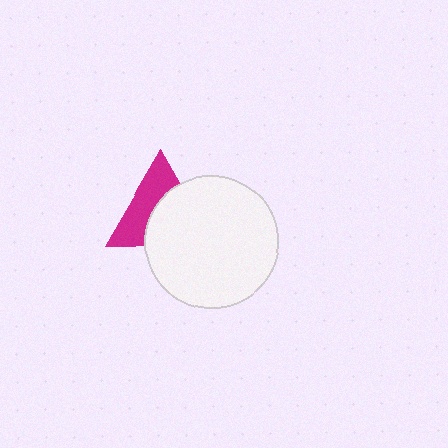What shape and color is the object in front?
The object in front is a white circle.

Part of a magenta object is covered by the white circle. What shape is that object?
It is a triangle.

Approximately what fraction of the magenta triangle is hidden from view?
Roughly 52% of the magenta triangle is hidden behind the white circle.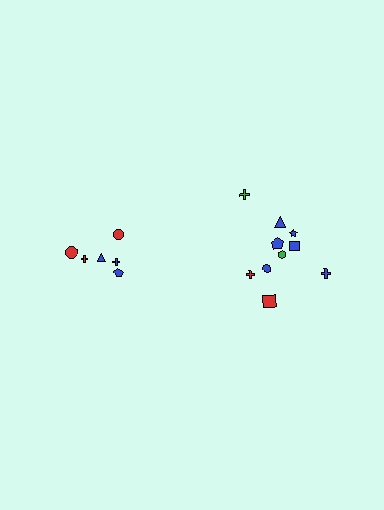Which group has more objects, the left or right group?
The right group.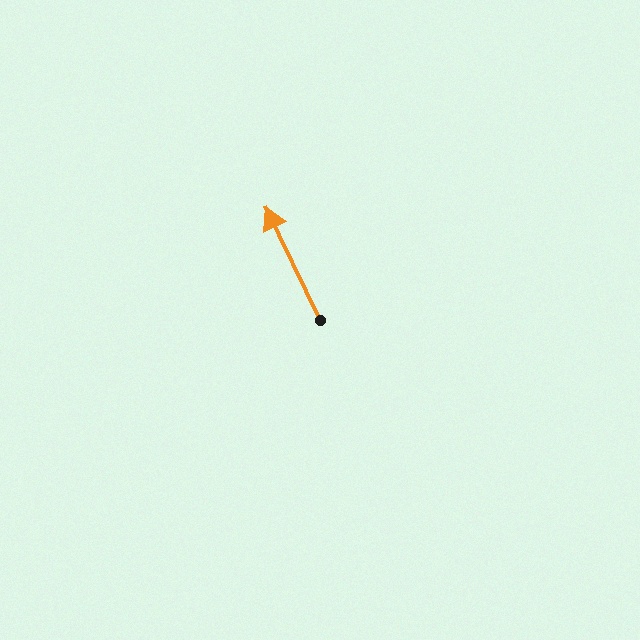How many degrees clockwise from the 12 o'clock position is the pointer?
Approximately 334 degrees.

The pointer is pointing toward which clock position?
Roughly 11 o'clock.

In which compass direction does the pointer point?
Northwest.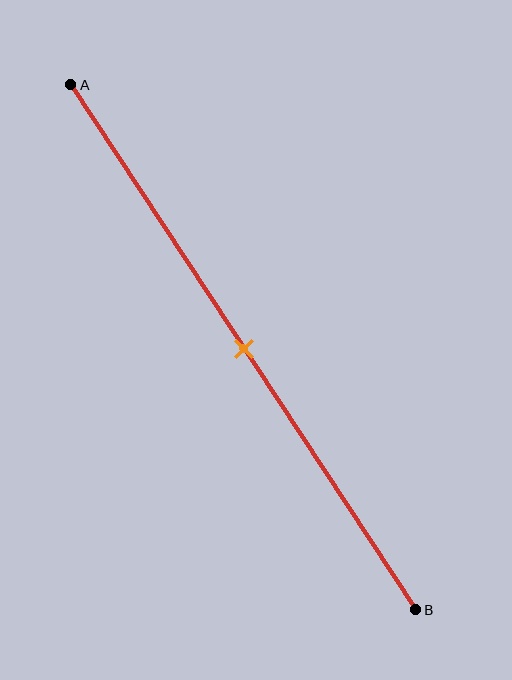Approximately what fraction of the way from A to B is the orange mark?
The orange mark is approximately 50% of the way from A to B.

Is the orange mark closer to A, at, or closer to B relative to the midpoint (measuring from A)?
The orange mark is approximately at the midpoint of segment AB.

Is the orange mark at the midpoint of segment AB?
Yes, the mark is approximately at the midpoint.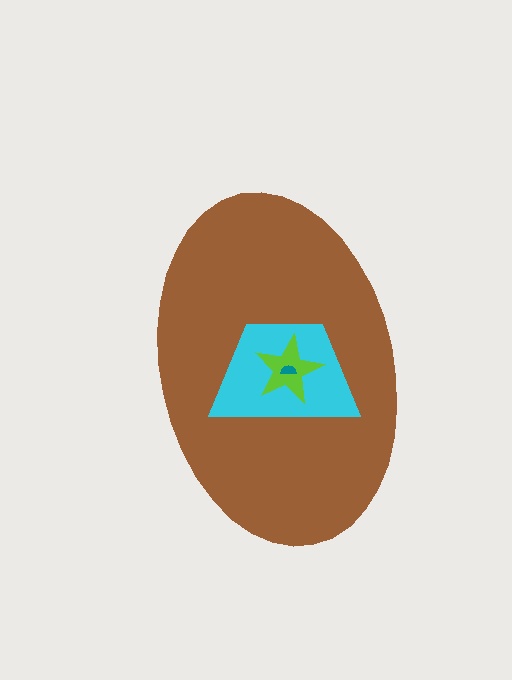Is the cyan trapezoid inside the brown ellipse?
Yes.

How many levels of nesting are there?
4.